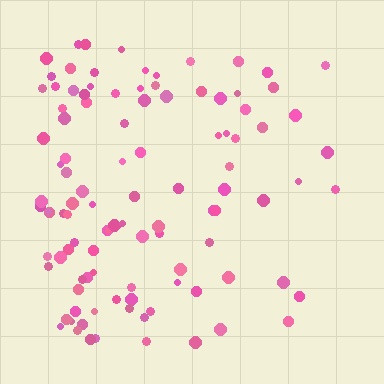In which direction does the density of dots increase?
From right to left, with the left side densest.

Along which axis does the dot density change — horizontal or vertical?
Horizontal.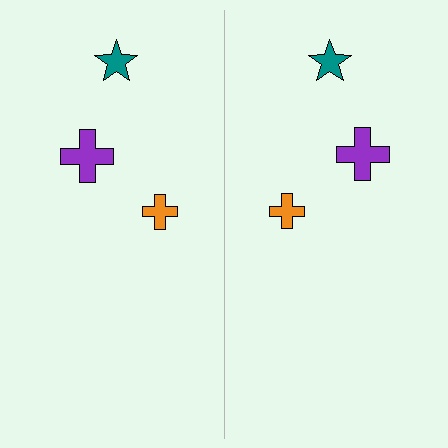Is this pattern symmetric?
Yes, this pattern has bilateral (reflection) symmetry.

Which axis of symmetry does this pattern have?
The pattern has a vertical axis of symmetry running through the center of the image.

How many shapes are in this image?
There are 6 shapes in this image.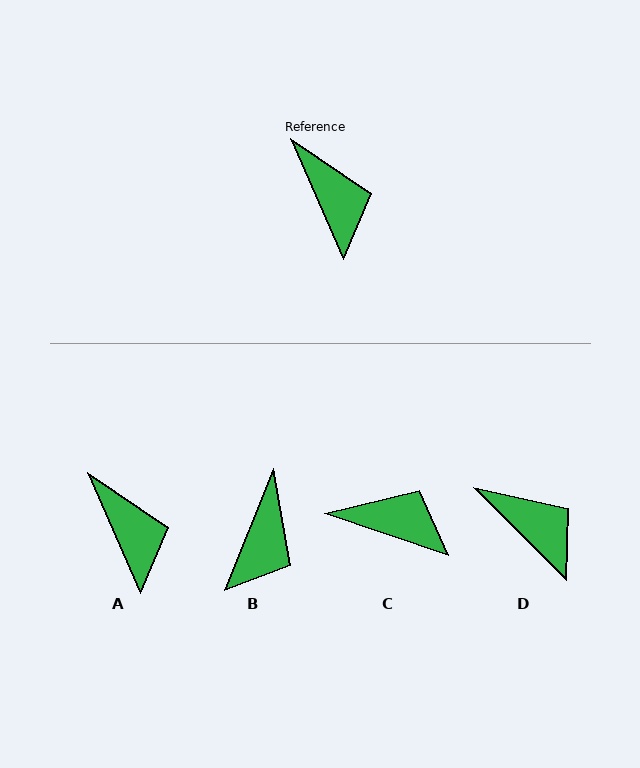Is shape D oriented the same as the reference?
No, it is off by about 22 degrees.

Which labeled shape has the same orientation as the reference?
A.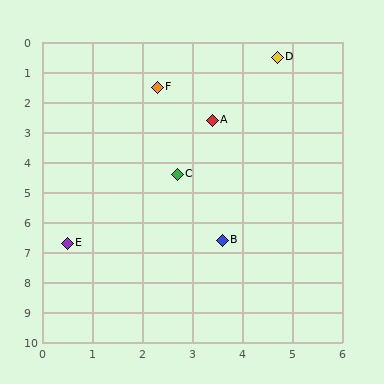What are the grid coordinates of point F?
Point F is at approximately (2.3, 1.5).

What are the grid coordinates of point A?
Point A is at approximately (3.4, 2.6).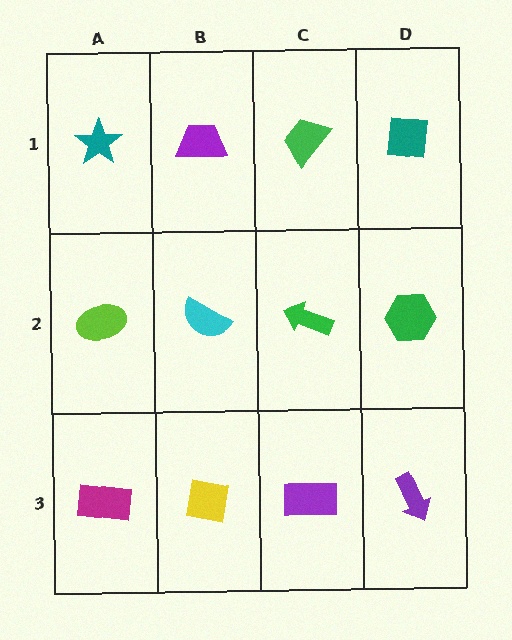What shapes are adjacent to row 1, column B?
A cyan semicircle (row 2, column B), a teal star (row 1, column A), a green trapezoid (row 1, column C).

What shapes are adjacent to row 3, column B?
A cyan semicircle (row 2, column B), a magenta rectangle (row 3, column A), a purple rectangle (row 3, column C).